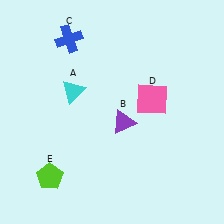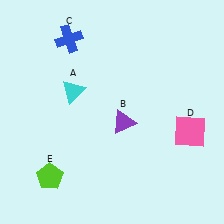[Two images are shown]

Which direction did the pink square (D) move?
The pink square (D) moved right.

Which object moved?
The pink square (D) moved right.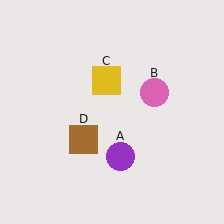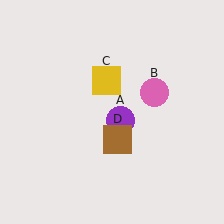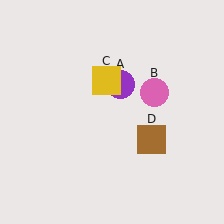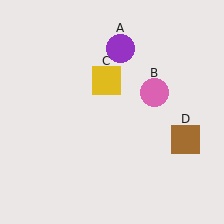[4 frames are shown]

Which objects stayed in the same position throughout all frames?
Pink circle (object B) and yellow square (object C) remained stationary.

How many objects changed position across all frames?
2 objects changed position: purple circle (object A), brown square (object D).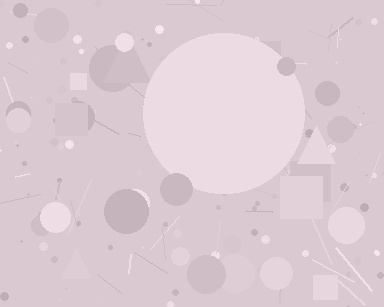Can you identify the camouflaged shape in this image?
The camouflaged shape is a circle.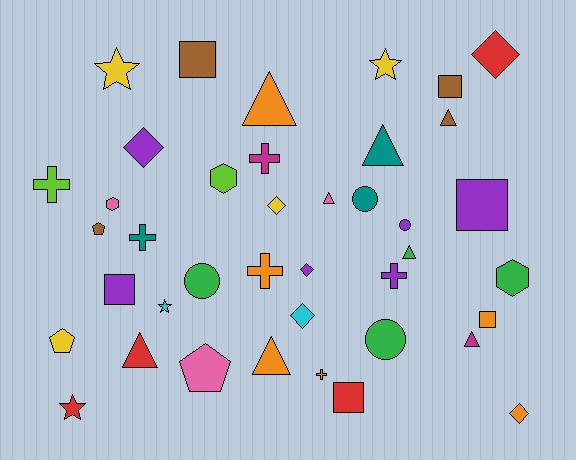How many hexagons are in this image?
There are 3 hexagons.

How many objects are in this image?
There are 40 objects.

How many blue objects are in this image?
There are no blue objects.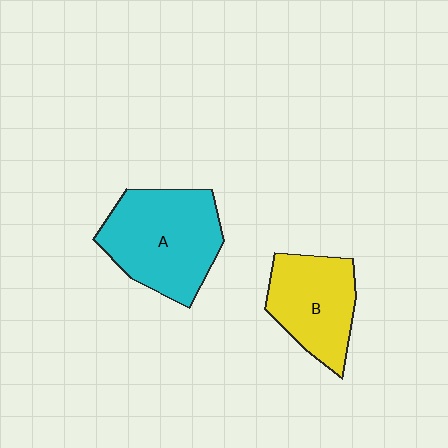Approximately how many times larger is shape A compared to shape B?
Approximately 1.3 times.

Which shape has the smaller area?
Shape B (yellow).